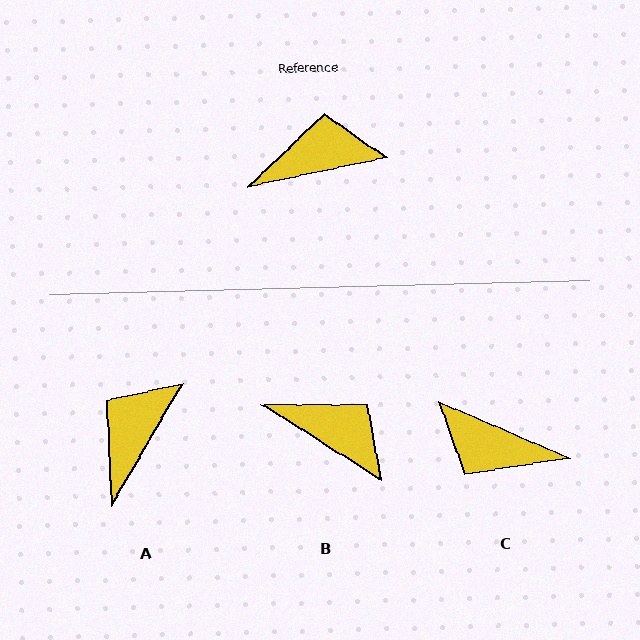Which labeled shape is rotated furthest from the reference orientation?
C, about 145 degrees away.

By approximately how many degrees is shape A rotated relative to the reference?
Approximately 48 degrees counter-clockwise.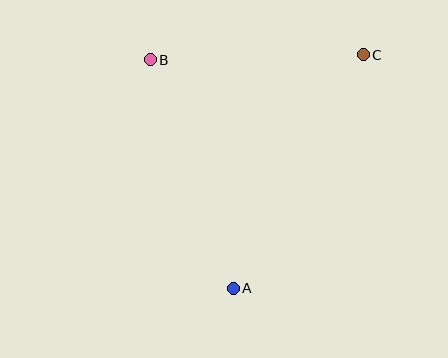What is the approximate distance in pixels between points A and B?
The distance between A and B is approximately 243 pixels.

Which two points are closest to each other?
Points B and C are closest to each other.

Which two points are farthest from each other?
Points A and C are farthest from each other.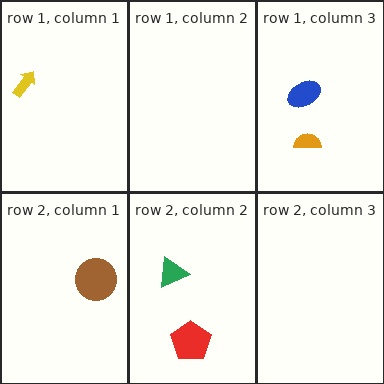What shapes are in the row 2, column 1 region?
The brown circle.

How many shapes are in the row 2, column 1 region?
1.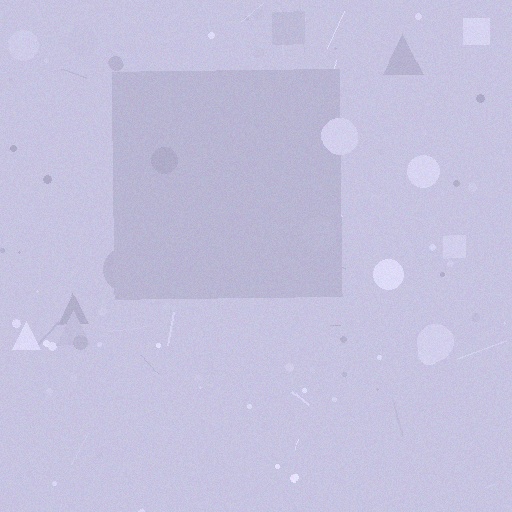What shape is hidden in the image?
A square is hidden in the image.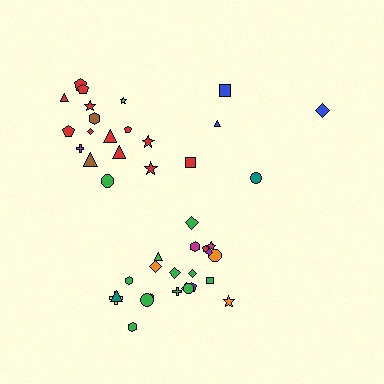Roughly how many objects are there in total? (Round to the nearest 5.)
Roughly 45 objects in total.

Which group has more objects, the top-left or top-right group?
The top-left group.